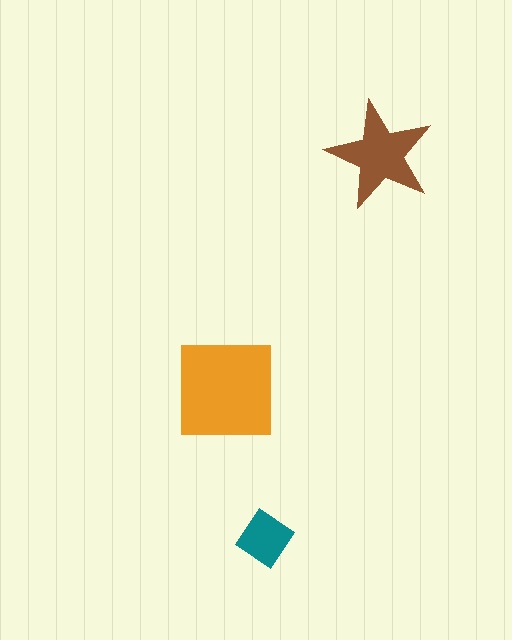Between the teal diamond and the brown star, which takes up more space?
The brown star.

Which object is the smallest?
The teal diamond.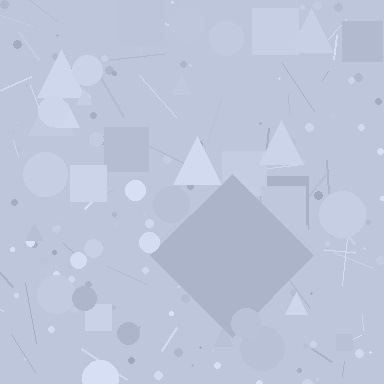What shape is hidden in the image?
A diamond is hidden in the image.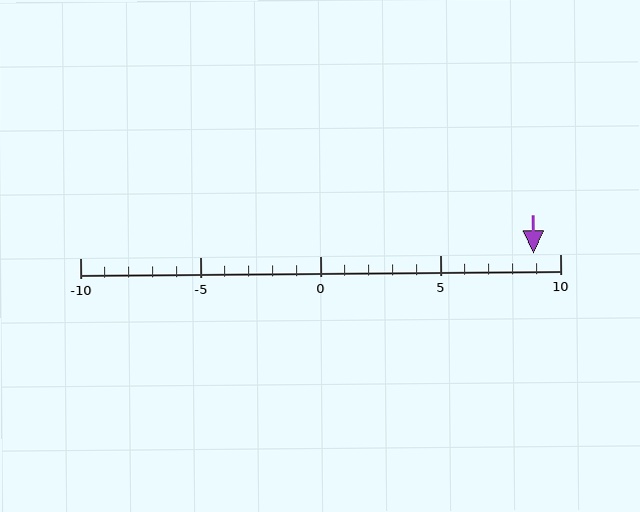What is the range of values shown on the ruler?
The ruler shows values from -10 to 10.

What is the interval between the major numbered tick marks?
The major tick marks are spaced 5 units apart.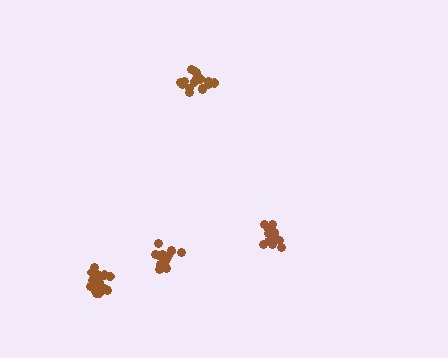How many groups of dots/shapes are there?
There are 4 groups.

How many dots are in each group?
Group 1: 14 dots, Group 2: 14 dots, Group 3: 16 dots, Group 4: 20 dots (64 total).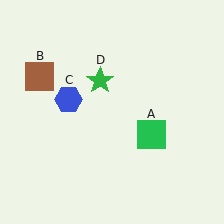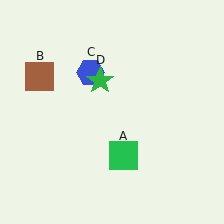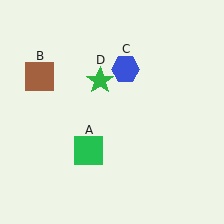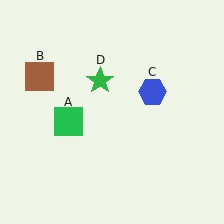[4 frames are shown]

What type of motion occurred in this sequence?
The green square (object A), blue hexagon (object C) rotated clockwise around the center of the scene.